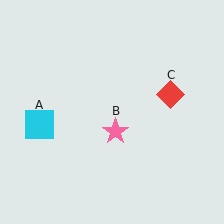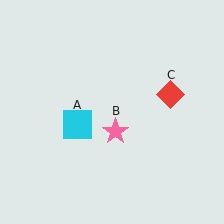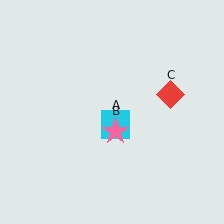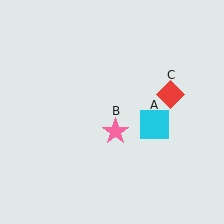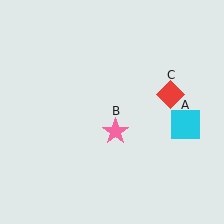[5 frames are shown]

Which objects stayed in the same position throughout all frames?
Pink star (object B) and red diamond (object C) remained stationary.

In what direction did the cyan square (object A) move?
The cyan square (object A) moved right.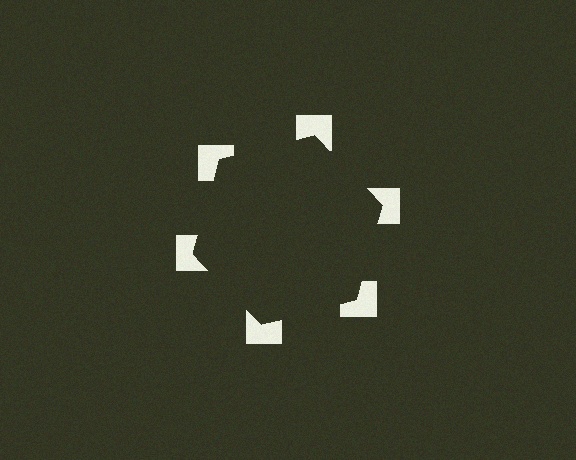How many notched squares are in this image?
There are 6 — one at each vertex of the illusory hexagon.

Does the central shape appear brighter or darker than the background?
It typically appears slightly darker than the background, even though no actual brightness change is drawn.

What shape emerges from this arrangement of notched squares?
An illusory hexagon — its edges are inferred from the aligned wedge cuts in the notched squares, not physically drawn.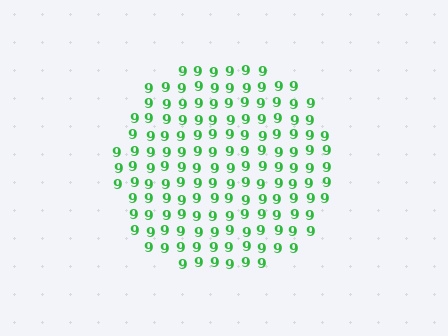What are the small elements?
The small elements are digit 9's.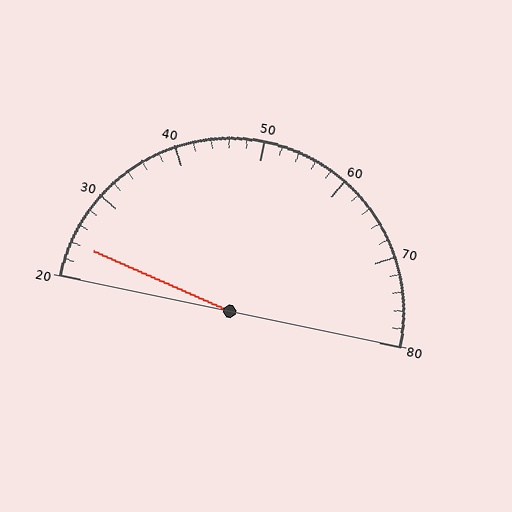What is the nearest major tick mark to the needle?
The nearest major tick mark is 20.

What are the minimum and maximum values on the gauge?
The gauge ranges from 20 to 80.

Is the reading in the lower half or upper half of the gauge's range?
The reading is in the lower half of the range (20 to 80).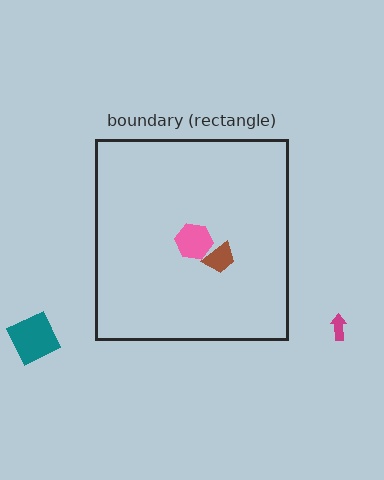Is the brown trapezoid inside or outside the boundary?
Inside.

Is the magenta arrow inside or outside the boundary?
Outside.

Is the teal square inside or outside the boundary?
Outside.